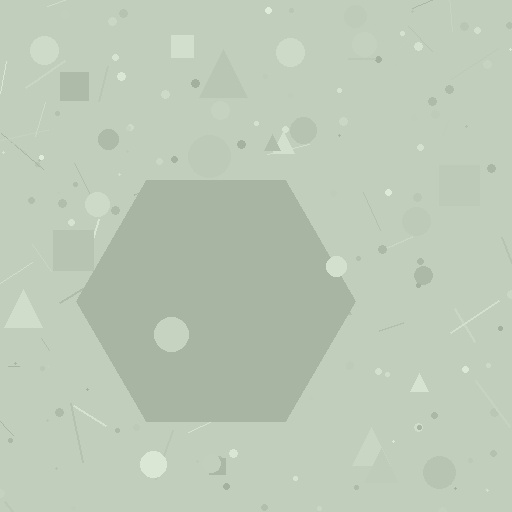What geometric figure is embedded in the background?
A hexagon is embedded in the background.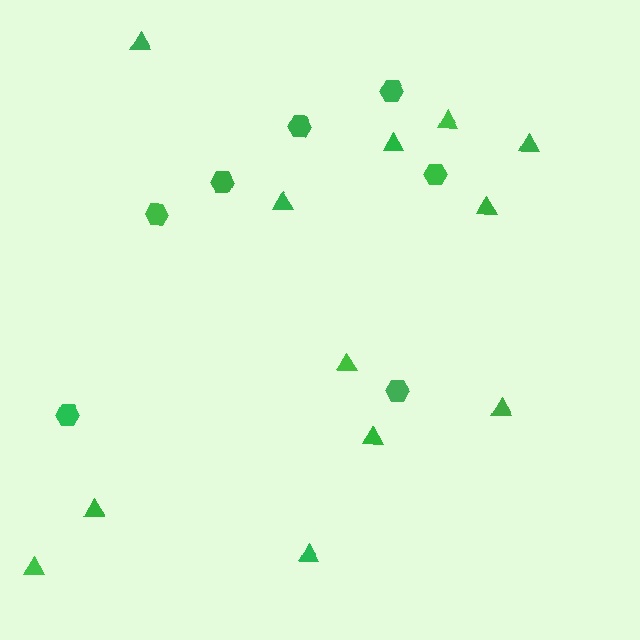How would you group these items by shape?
There are 2 groups: one group of hexagons (7) and one group of triangles (12).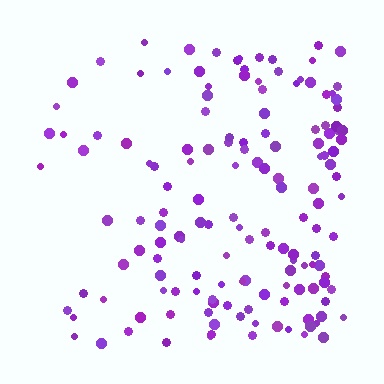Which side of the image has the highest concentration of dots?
The right.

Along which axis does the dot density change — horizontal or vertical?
Horizontal.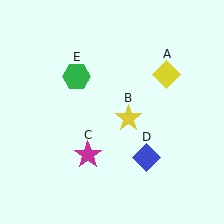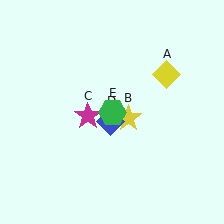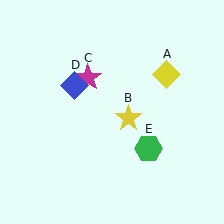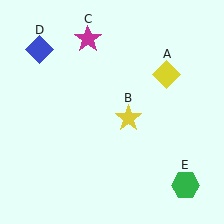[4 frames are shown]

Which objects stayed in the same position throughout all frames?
Yellow diamond (object A) and yellow star (object B) remained stationary.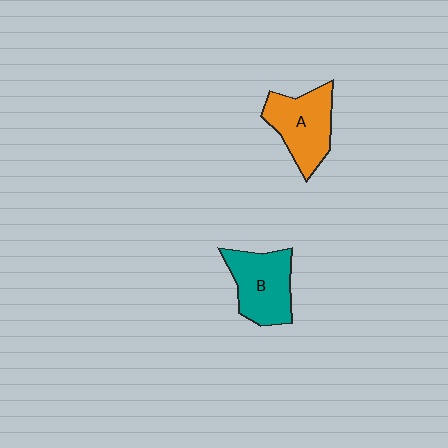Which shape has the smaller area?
Shape B (teal).